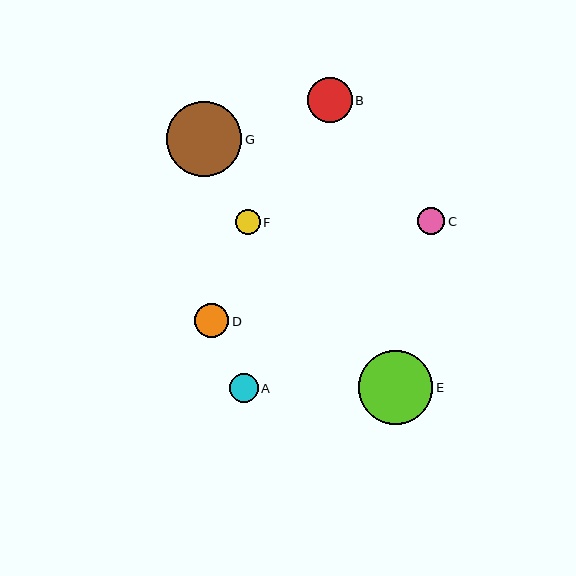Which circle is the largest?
Circle G is the largest with a size of approximately 75 pixels.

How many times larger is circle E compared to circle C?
Circle E is approximately 2.7 times the size of circle C.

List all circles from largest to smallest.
From largest to smallest: G, E, B, D, A, C, F.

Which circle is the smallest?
Circle F is the smallest with a size of approximately 25 pixels.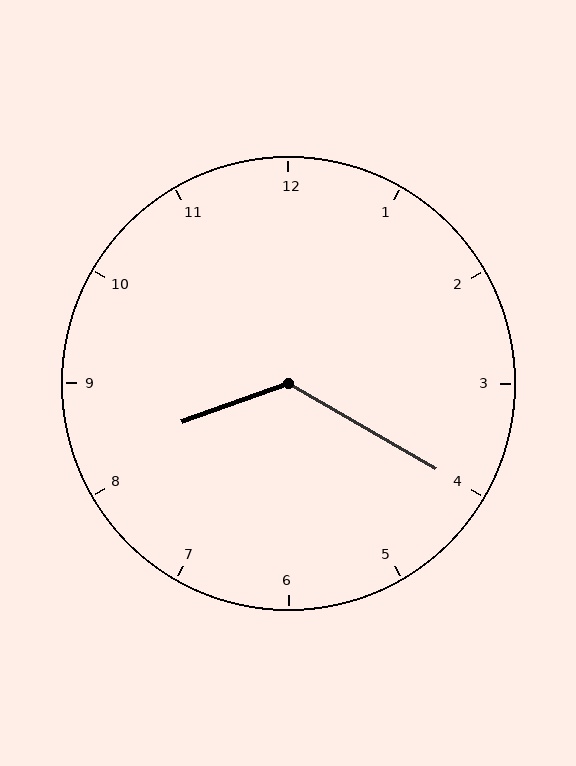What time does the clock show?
8:20.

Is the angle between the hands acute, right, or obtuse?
It is obtuse.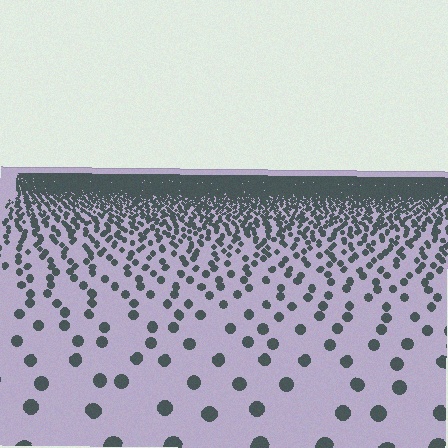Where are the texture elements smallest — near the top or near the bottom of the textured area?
Near the top.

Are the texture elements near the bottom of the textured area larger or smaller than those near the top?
Larger. Near the bottom, elements are closer to the viewer and appear at a bigger on-screen size.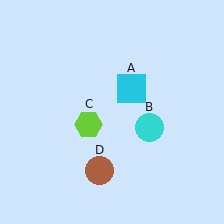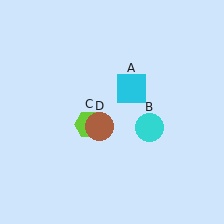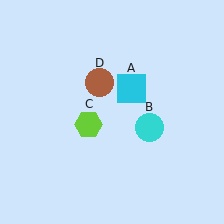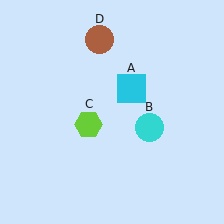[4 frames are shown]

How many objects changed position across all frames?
1 object changed position: brown circle (object D).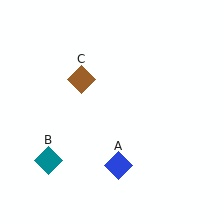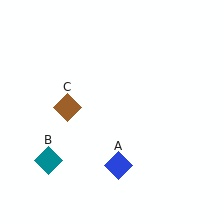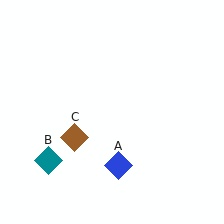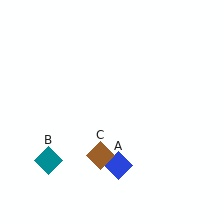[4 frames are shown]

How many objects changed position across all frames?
1 object changed position: brown diamond (object C).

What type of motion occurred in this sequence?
The brown diamond (object C) rotated counterclockwise around the center of the scene.